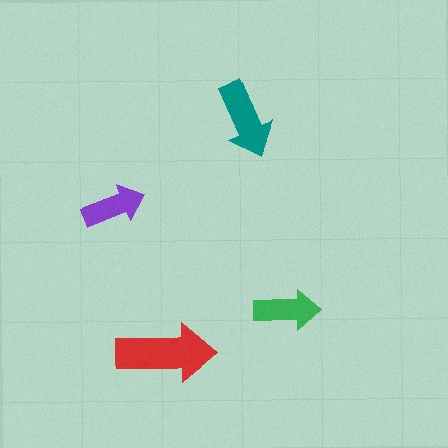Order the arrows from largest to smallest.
the red one, the teal one, the green one, the purple one.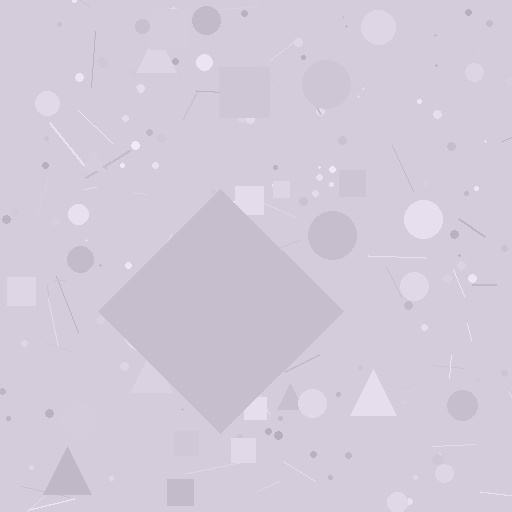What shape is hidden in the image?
A diamond is hidden in the image.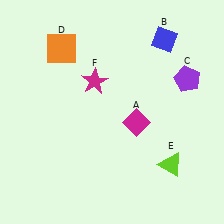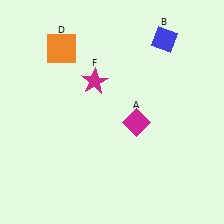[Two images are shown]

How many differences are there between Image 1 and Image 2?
There are 2 differences between the two images.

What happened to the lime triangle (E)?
The lime triangle (E) was removed in Image 2. It was in the bottom-right area of Image 1.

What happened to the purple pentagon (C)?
The purple pentagon (C) was removed in Image 2. It was in the top-right area of Image 1.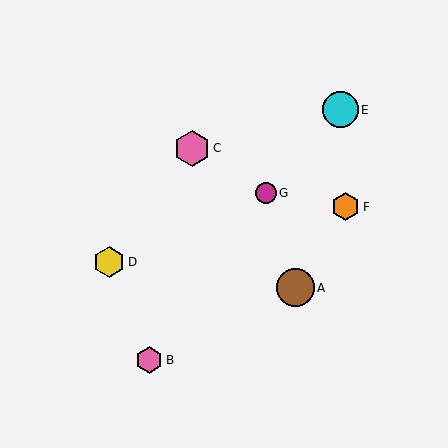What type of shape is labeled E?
Shape E is a cyan circle.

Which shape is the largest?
The brown circle (labeled A) is the largest.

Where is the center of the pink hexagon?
The center of the pink hexagon is at (192, 148).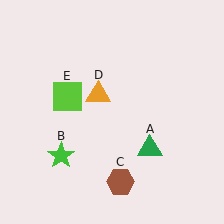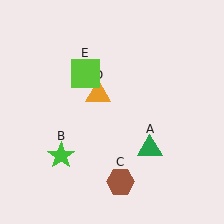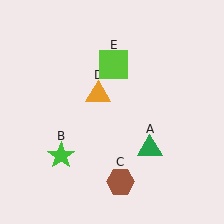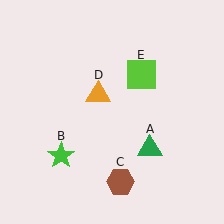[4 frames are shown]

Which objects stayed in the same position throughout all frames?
Green triangle (object A) and green star (object B) and brown hexagon (object C) and orange triangle (object D) remained stationary.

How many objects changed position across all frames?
1 object changed position: lime square (object E).